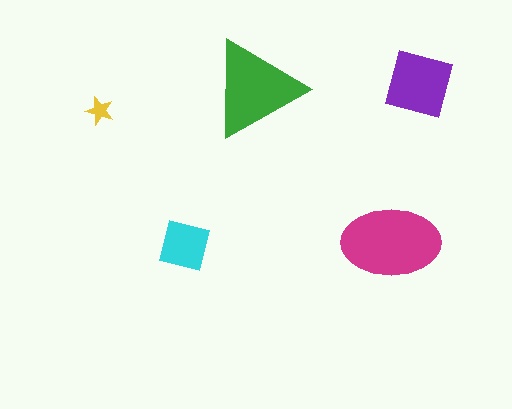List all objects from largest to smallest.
The magenta ellipse, the green triangle, the purple square, the cyan square, the yellow star.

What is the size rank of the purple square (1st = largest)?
3rd.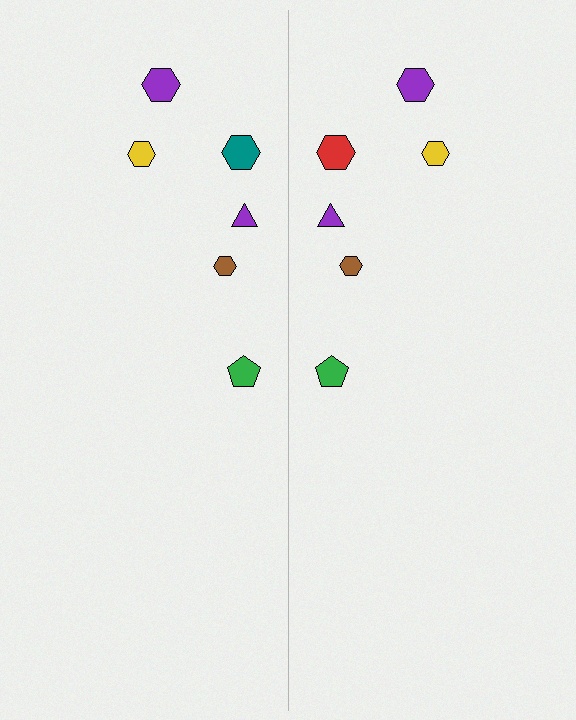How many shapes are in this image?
There are 12 shapes in this image.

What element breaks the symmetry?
The red hexagon on the right side breaks the symmetry — its mirror counterpart is teal.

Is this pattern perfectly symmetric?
No, the pattern is not perfectly symmetric. The red hexagon on the right side breaks the symmetry — its mirror counterpart is teal.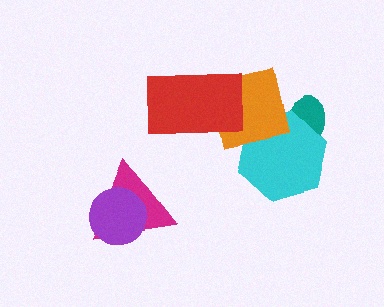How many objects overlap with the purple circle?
1 object overlaps with the purple circle.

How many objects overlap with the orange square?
3 objects overlap with the orange square.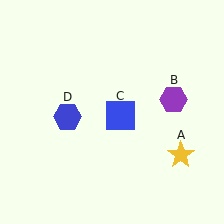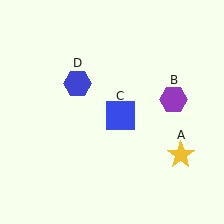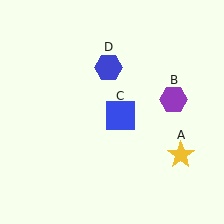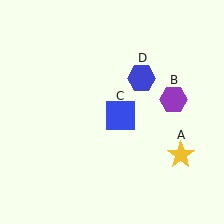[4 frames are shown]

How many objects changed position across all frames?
1 object changed position: blue hexagon (object D).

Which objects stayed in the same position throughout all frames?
Yellow star (object A) and purple hexagon (object B) and blue square (object C) remained stationary.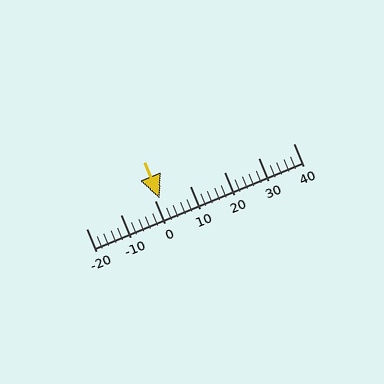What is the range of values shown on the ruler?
The ruler shows values from -20 to 40.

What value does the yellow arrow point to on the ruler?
The yellow arrow points to approximately 1.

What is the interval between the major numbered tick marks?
The major tick marks are spaced 10 units apart.